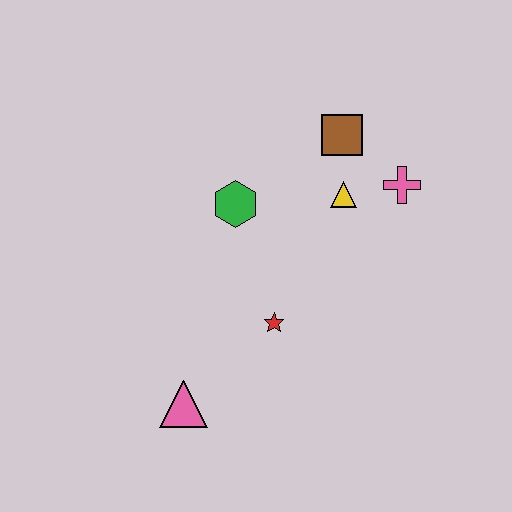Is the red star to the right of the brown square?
No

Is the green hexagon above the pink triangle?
Yes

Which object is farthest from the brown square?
The pink triangle is farthest from the brown square.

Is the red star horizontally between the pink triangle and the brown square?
Yes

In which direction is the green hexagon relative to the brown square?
The green hexagon is to the left of the brown square.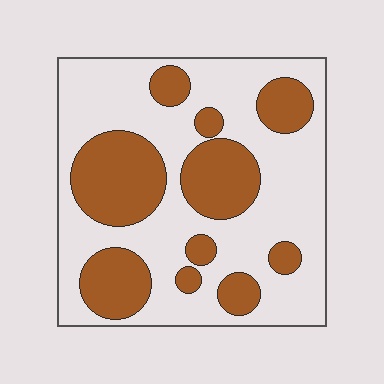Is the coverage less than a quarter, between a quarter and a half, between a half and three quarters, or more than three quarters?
Between a quarter and a half.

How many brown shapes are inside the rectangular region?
10.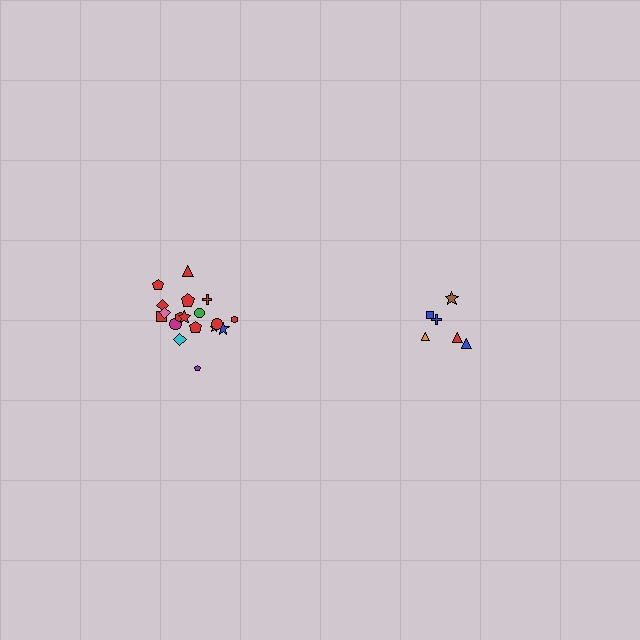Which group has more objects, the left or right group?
The left group.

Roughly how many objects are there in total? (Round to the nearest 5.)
Roughly 25 objects in total.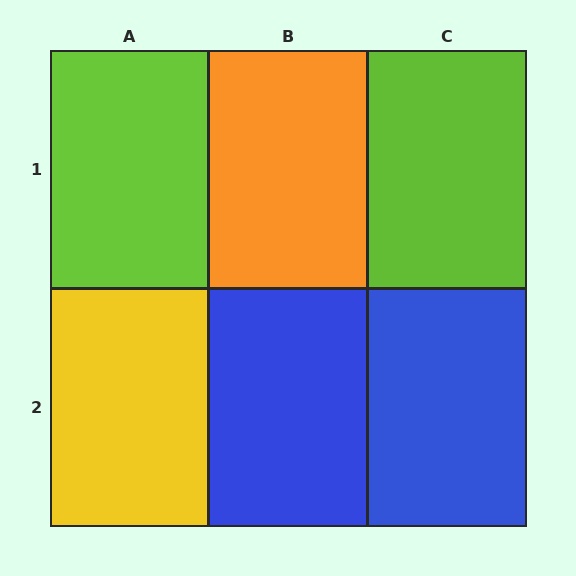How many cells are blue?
2 cells are blue.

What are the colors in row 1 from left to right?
Lime, orange, lime.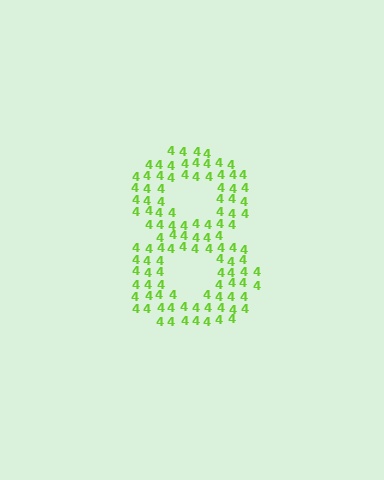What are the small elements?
The small elements are digit 4's.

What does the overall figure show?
The overall figure shows the digit 8.